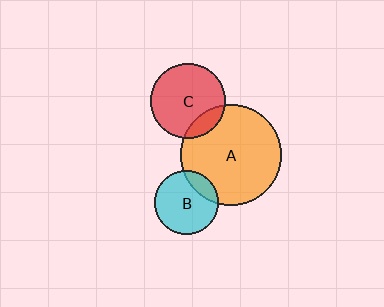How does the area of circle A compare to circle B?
Approximately 2.5 times.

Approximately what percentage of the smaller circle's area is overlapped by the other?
Approximately 15%.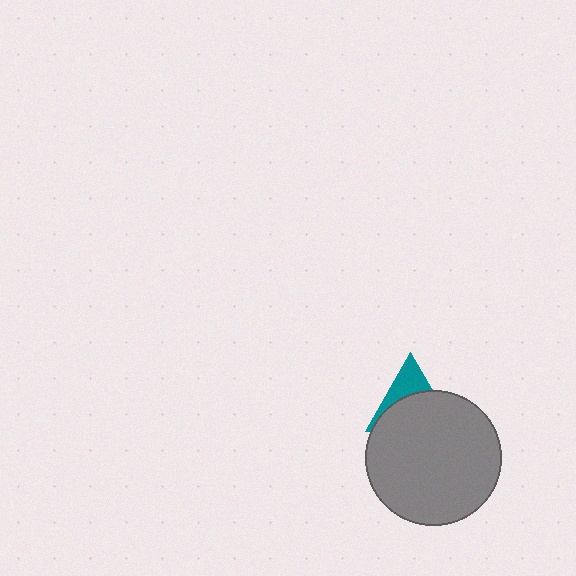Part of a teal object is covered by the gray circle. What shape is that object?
It is a triangle.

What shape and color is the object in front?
The object in front is a gray circle.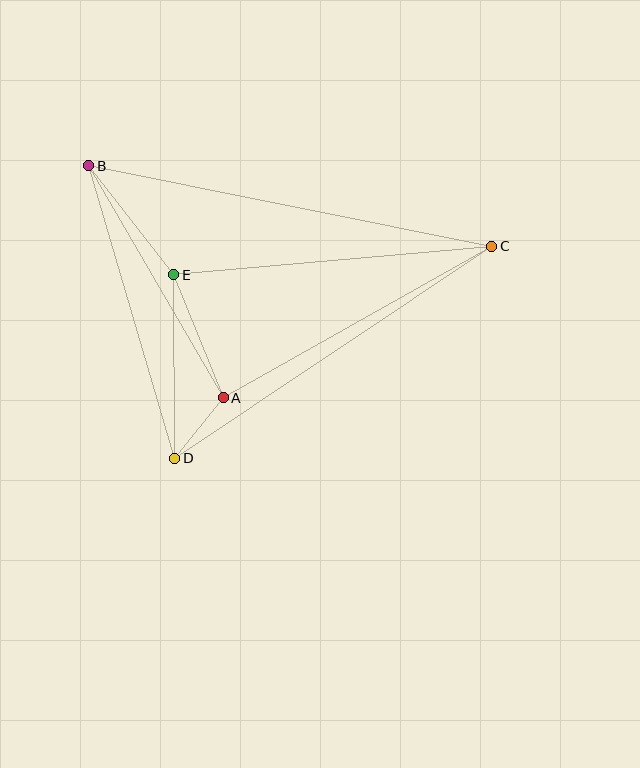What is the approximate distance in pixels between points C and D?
The distance between C and D is approximately 381 pixels.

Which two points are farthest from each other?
Points B and C are farthest from each other.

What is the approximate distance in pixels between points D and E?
The distance between D and E is approximately 184 pixels.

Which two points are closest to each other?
Points A and D are closest to each other.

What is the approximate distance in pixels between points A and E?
The distance between A and E is approximately 133 pixels.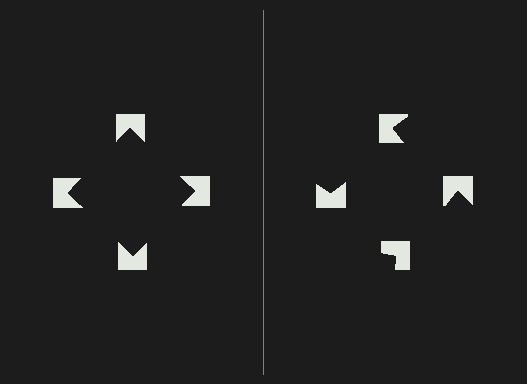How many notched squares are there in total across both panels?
8 — 4 on each side.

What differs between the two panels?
The notched squares are positioned identically on both sides; only the wedge orientations differ. On the left they align to a square; on the right they are misaligned.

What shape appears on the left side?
An illusory square.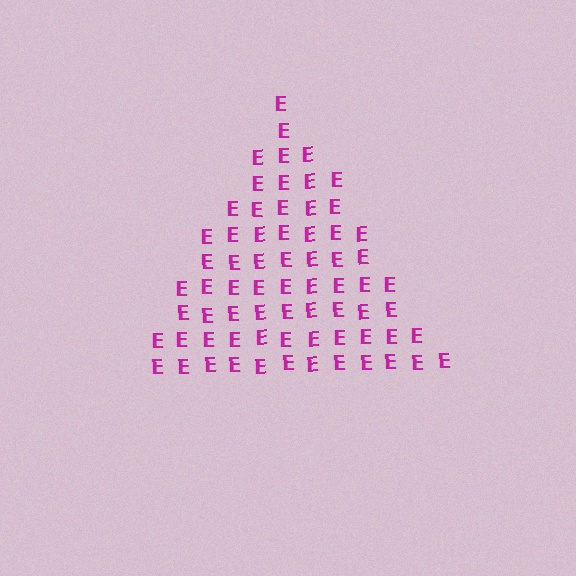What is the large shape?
The large shape is a triangle.